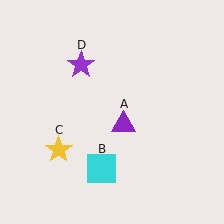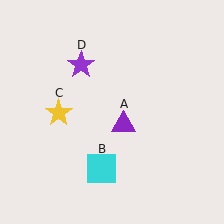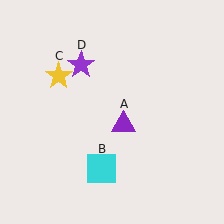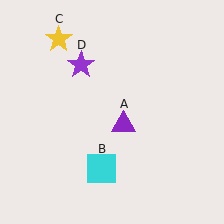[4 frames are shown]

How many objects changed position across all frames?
1 object changed position: yellow star (object C).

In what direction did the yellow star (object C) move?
The yellow star (object C) moved up.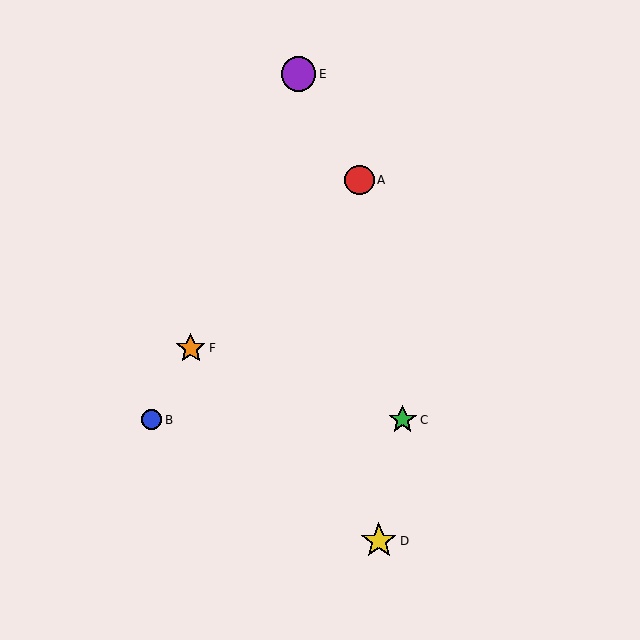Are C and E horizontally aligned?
No, C is at y≈420 and E is at y≈74.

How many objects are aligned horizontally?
2 objects (B, C) are aligned horizontally.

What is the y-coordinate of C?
Object C is at y≈420.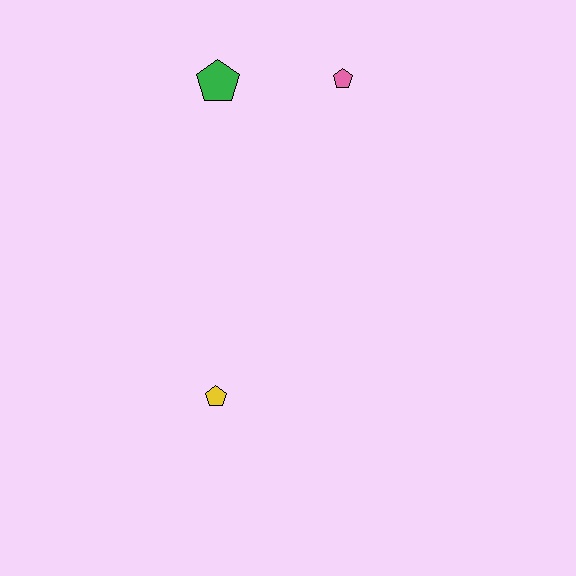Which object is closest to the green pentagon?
The pink pentagon is closest to the green pentagon.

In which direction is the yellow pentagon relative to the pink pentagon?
The yellow pentagon is below the pink pentagon.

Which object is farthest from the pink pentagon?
The yellow pentagon is farthest from the pink pentagon.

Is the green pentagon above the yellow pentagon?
Yes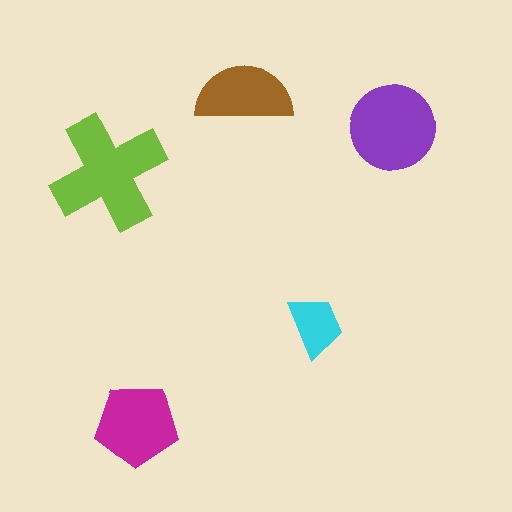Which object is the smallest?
The cyan trapezoid.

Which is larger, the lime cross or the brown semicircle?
The lime cross.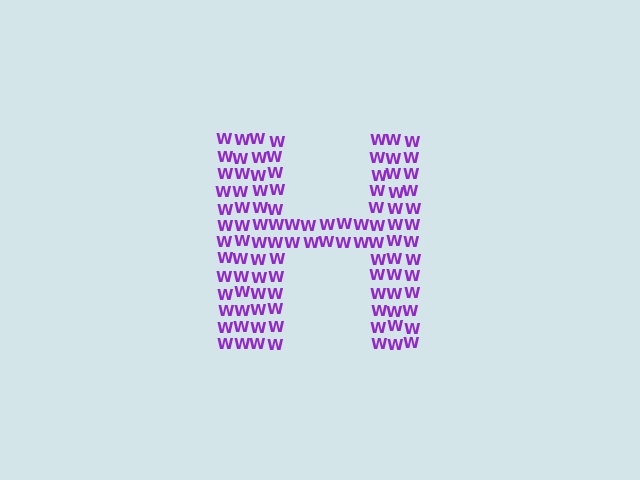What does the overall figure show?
The overall figure shows the letter H.